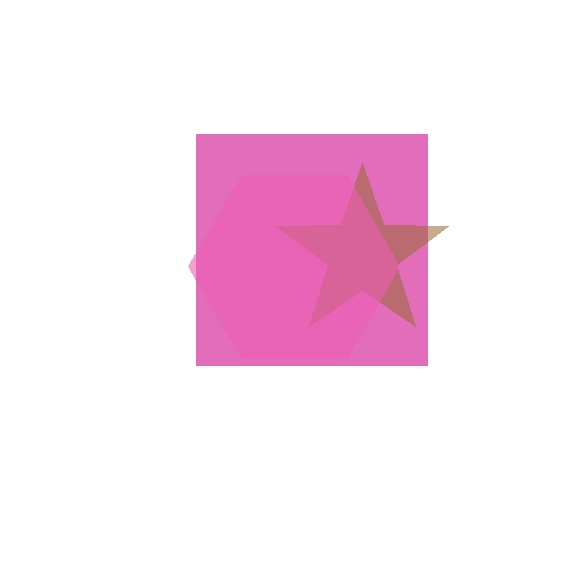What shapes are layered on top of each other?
The layered shapes are: a magenta square, a brown star, a pink hexagon.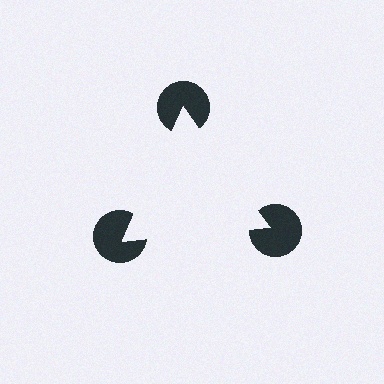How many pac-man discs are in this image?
There are 3 — one at each vertex of the illusory triangle.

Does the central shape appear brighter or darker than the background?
It typically appears slightly brighter than the background, even though no actual brightness change is drawn.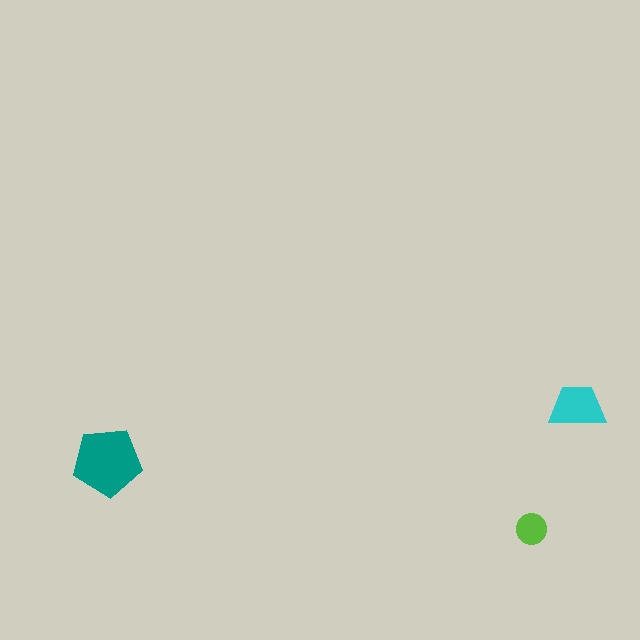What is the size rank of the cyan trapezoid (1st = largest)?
2nd.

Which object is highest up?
The cyan trapezoid is topmost.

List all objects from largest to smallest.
The teal pentagon, the cyan trapezoid, the lime circle.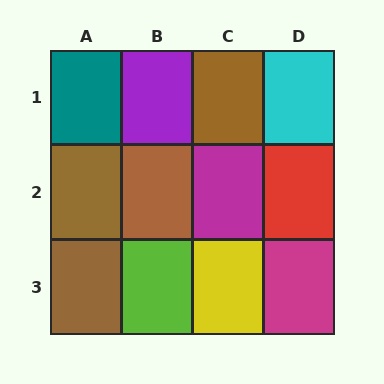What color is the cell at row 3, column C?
Yellow.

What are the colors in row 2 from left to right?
Brown, brown, magenta, red.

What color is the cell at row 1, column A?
Teal.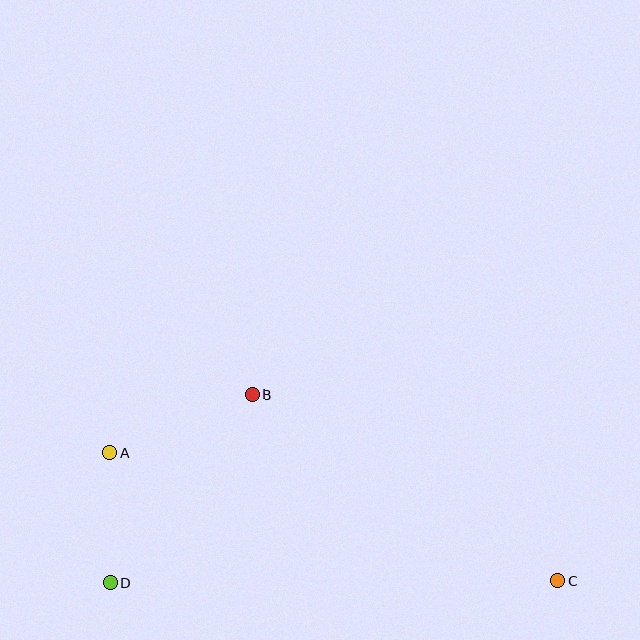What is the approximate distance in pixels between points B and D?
The distance between B and D is approximately 237 pixels.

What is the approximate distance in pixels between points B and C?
The distance between B and C is approximately 357 pixels.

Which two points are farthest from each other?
Points A and C are farthest from each other.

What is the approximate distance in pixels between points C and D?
The distance between C and D is approximately 448 pixels.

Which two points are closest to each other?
Points A and D are closest to each other.